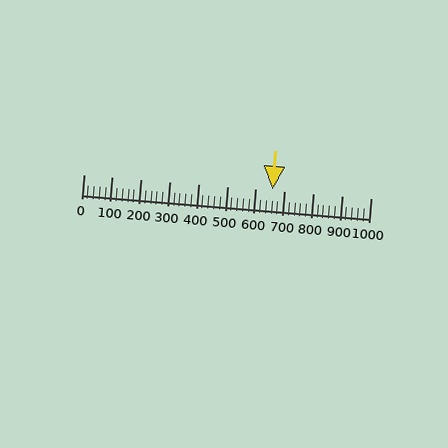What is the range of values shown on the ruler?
The ruler shows values from 0 to 1000.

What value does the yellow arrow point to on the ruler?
The yellow arrow points to approximately 659.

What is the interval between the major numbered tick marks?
The major tick marks are spaced 100 units apart.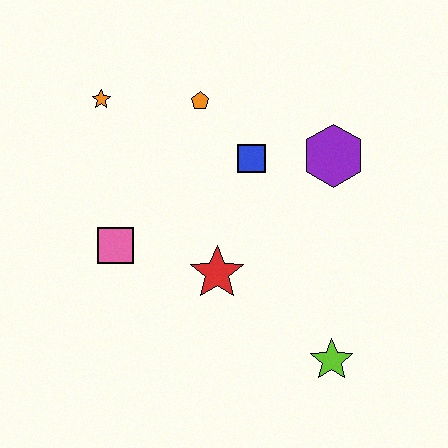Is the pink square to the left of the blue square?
Yes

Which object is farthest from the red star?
The orange star is farthest from the red star.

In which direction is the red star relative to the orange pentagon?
The red star is below the orange pentagon.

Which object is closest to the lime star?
The red star is closest to the lime star.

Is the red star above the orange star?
No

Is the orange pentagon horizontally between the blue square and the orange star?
Yes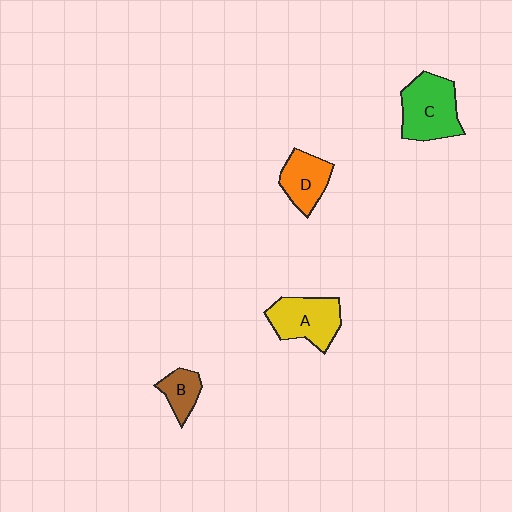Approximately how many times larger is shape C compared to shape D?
Approximately 1.5 times.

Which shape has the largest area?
Shape C (green).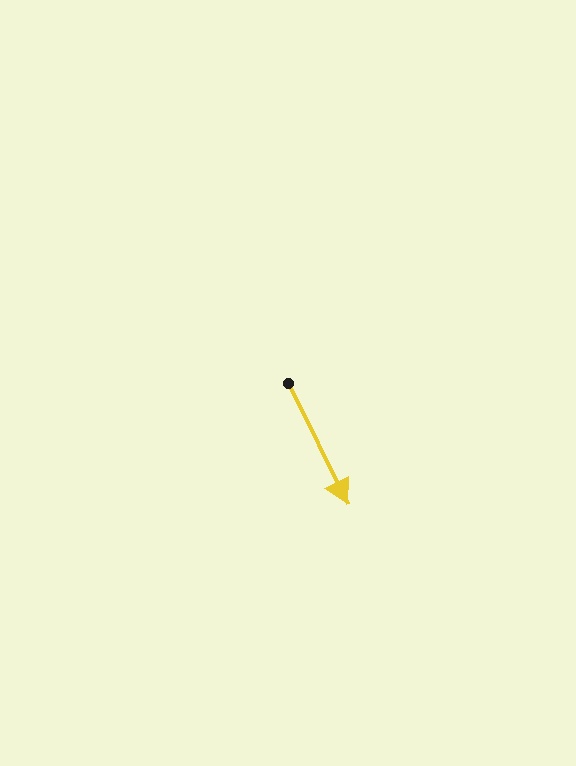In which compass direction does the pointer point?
Southeast.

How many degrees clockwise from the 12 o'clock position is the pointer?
Approximately 154 degrees.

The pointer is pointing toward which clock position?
Roughly 5 o'clock.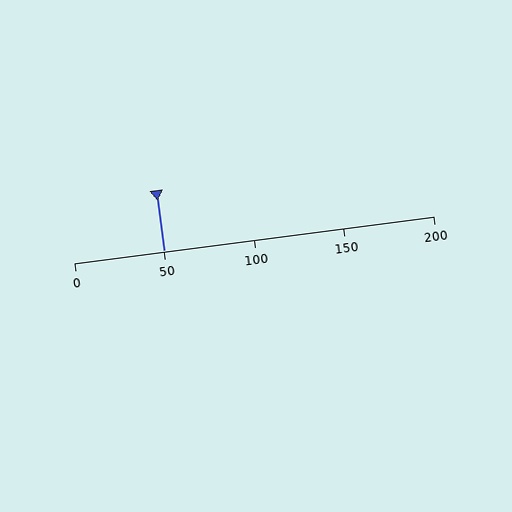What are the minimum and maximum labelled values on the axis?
The axis runs from 0 to 200.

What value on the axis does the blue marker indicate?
The marker indicates approximately 50.